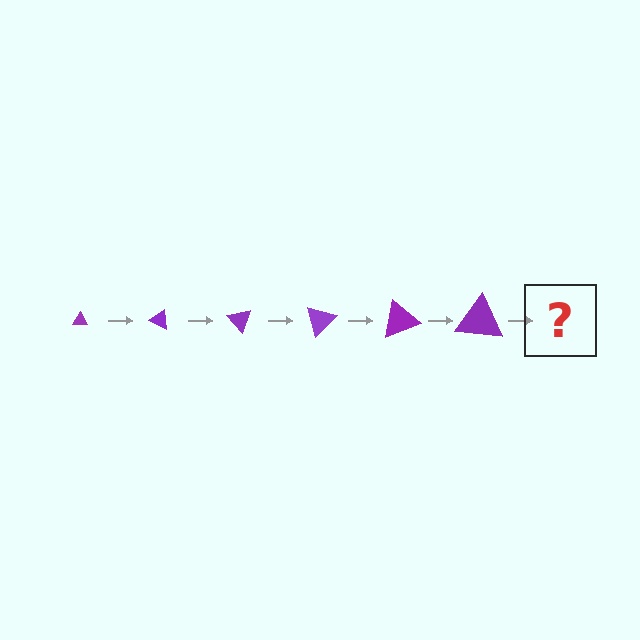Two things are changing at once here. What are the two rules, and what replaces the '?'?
The two rules are that the triangle grows larger each step and it rotates 25 degrees each step. The '?' should be a triangle, larger than the previous one and rotated 150 degrees from the start.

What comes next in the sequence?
The next element should be a triangle, larger than the previous one and rotated 150 degrees from the start.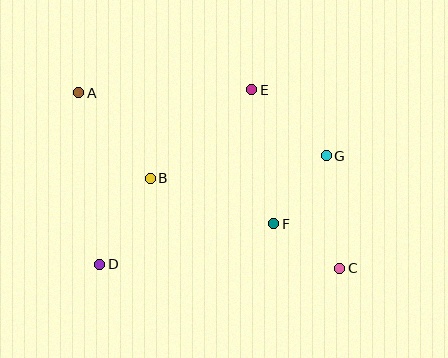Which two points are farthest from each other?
Points A and C are farthest from each other.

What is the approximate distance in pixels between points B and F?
The distance between B and F is approximately 132 pixels.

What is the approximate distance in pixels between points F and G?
The distance between F and G is approximately 86 pixels.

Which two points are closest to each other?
Points C and F are closest to each other.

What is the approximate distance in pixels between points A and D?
The distance between A and D is approximately 173 pixels.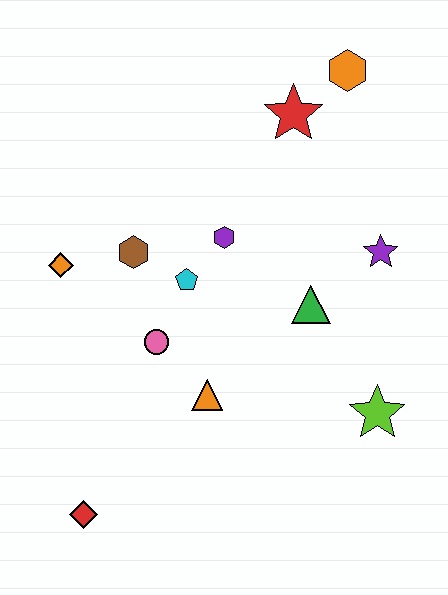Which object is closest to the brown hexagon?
The cyan pentagon is closest to the brown hexagon.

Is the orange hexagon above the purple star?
Yes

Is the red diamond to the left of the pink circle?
Yes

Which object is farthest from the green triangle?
The red diamond is farthest from the green triangle.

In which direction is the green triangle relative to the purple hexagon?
The green triangle is to the right of the purple hexagon.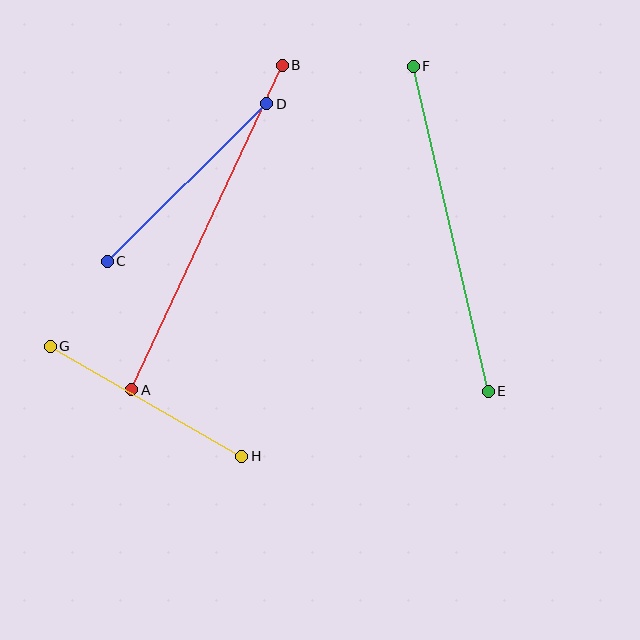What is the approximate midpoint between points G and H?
The midpoint is at approximately (146, 401) pixels.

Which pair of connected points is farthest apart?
Points A and B are farthest apart.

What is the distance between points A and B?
The distance is approximately 358 pixels.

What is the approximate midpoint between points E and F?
The midpoint is at approximately (451, 229) pixels.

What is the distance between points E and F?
The distance is approximately 334 pixels.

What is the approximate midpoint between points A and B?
The midpoint is at approximately (207, 228) pixels.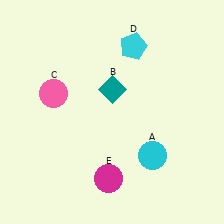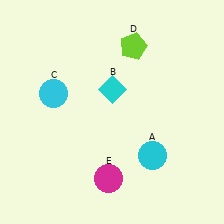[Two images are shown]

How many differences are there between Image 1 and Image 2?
There are 3 differences between the two images.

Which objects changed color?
B changed from teal to cyan. C changed from pink to cyan. D changed from cyan to lime.